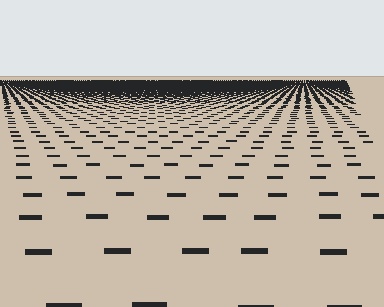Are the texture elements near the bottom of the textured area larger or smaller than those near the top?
Larger. Near the bottom, elements are closer to the viewer and appear at a bigger on-screen size.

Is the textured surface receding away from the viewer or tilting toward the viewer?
The surface is receding away from the viewer. Texture elements get smaller and denser toward the top.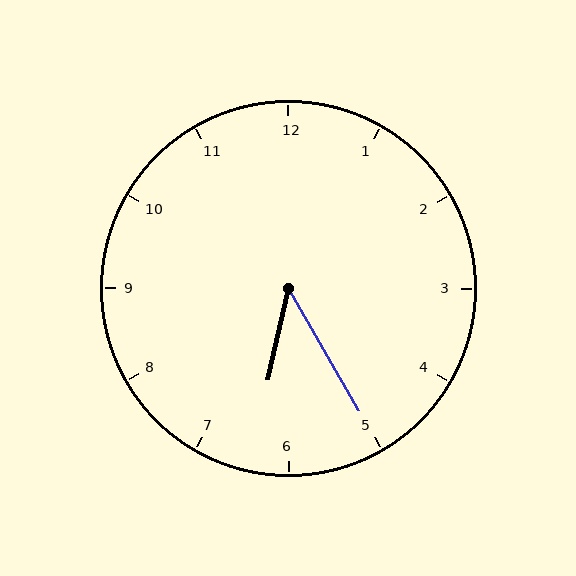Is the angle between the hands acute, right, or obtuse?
It is acute.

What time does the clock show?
6:25.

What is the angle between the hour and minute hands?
Approximately 42 degrees.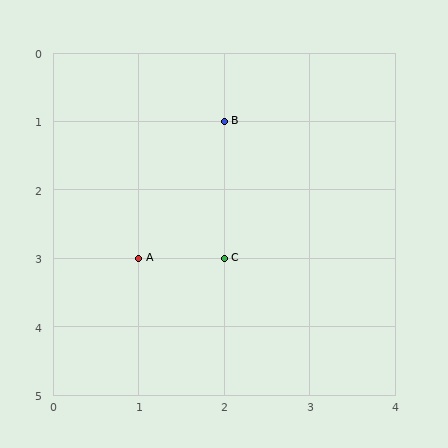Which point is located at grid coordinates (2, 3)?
Point C is at (2, 3).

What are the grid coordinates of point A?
Point A is at grid coordinates (1, 3).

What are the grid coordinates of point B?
Point B is at grid coordinates (2, 1).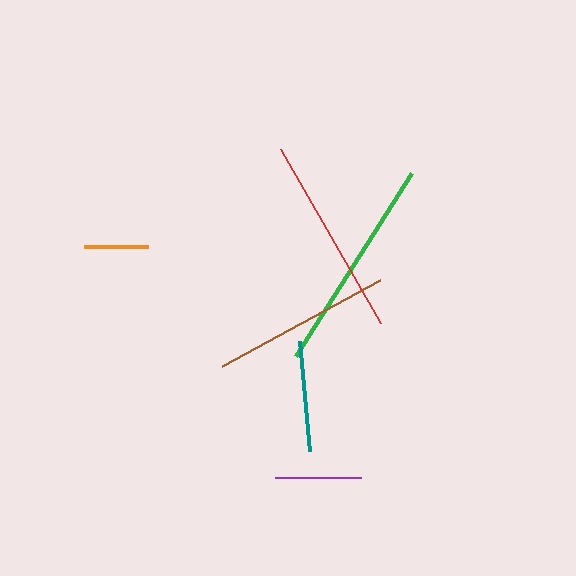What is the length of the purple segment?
The purple segment is approximately 86 pixels long.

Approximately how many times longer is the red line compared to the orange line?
The red line is approximately 3.2 times the length of the orange line.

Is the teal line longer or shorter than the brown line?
The brown line is longer than the teal line.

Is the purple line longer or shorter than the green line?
The green line is longer than the purple line.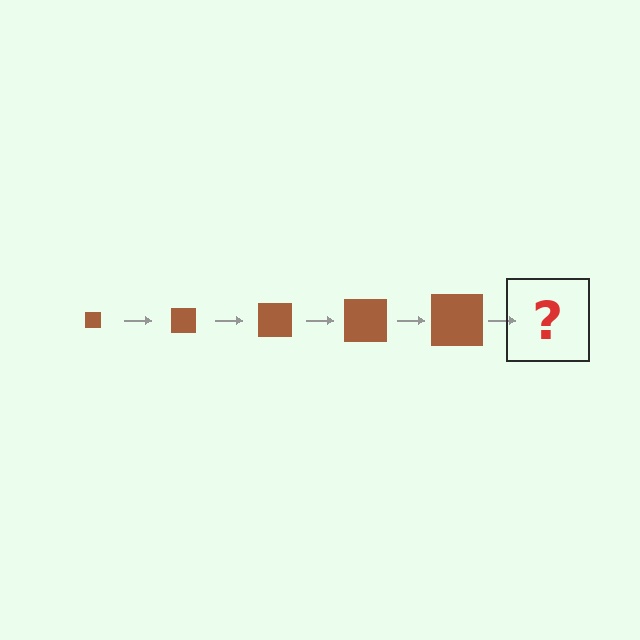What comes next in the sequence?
The next element should be a brown square, larger than the previous one.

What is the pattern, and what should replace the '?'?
The pattern is that the square gets progressively larger each step. The '?' should be a brown square, larger than the previous one.